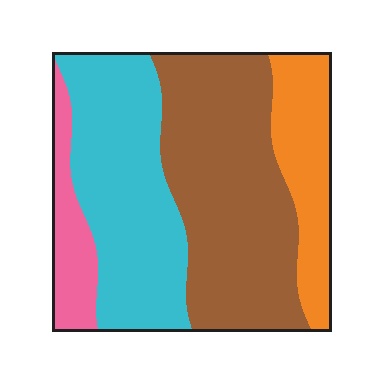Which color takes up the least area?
Pink, at roughly 10%.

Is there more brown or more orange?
Brown.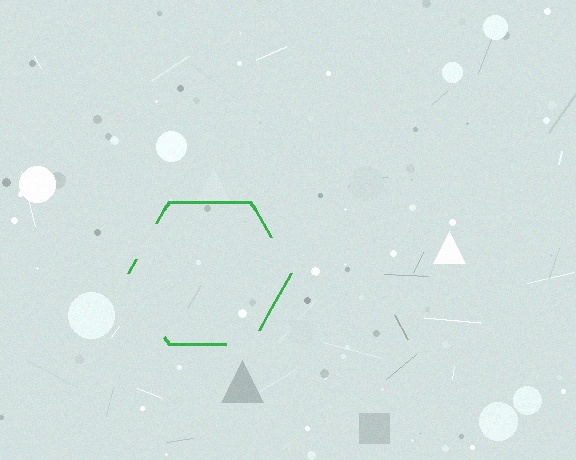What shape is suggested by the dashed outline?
The dashed outline suggests a hexagon.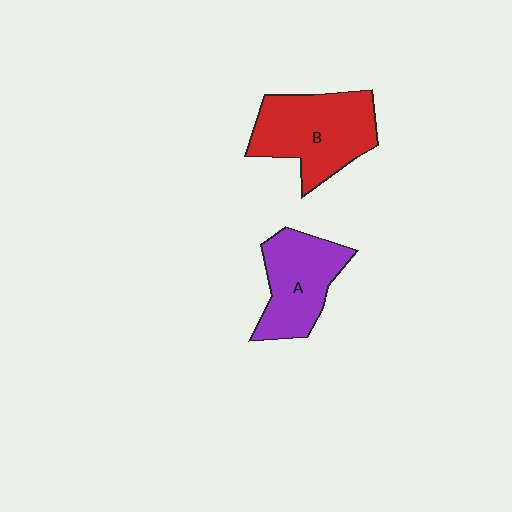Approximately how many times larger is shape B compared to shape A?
Approximately 1.3 times.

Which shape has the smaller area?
Shape A (purple).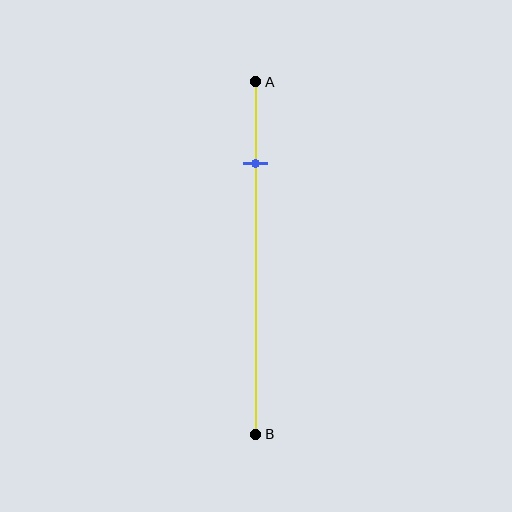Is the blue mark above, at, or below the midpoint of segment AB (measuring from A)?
The blue mark is above the midpoint of segment AB.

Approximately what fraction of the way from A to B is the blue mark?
The blue mark is approximately 25% of the way from A to B.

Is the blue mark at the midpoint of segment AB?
No, the mark is at about 25% from A, not at the 50% midpoint.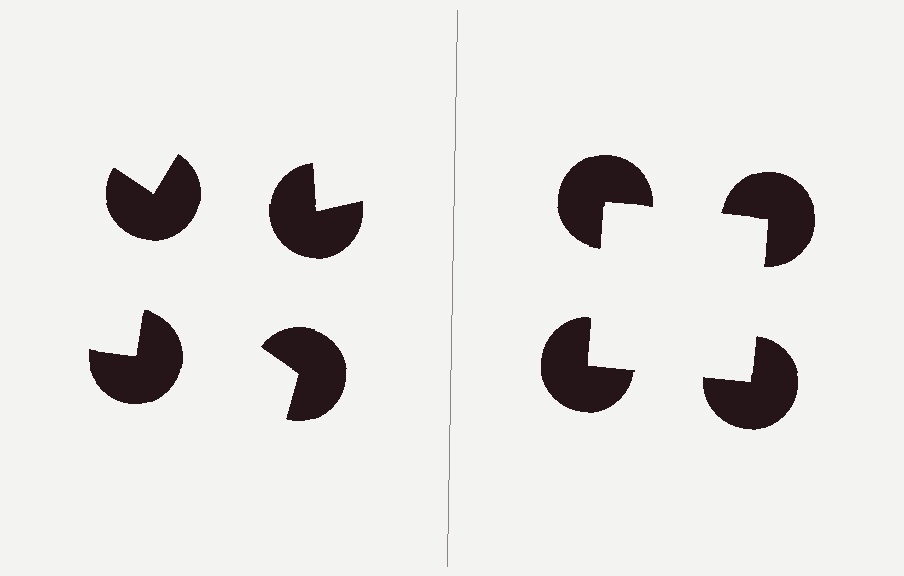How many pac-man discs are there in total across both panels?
8 — 4 on each side.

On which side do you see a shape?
An illusory square appears on the right side. On the left side the wedge cuts are rotated, so no coherent shape forms.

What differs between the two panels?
The pac-man discs are positioned identically on both sides; only the wedge orientations differ. On the right they align to a square; on the left they are misaligned.